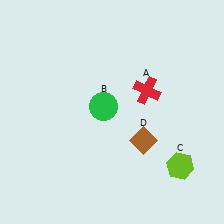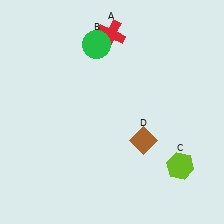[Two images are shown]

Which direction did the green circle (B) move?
The green circle (B) moved up.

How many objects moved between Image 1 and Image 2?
2 objects moved between the two images.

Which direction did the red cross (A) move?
The red cross (A) moved up.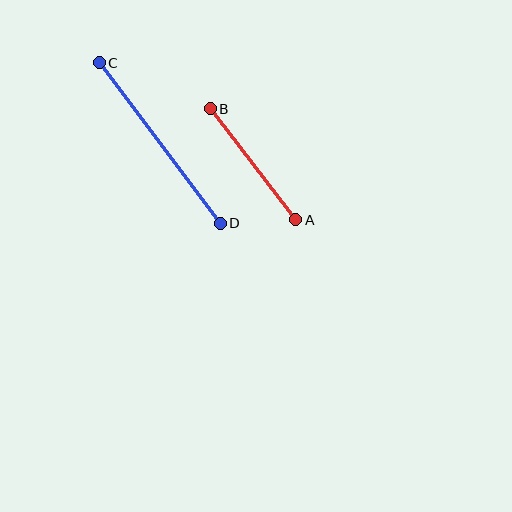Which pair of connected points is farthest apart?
Points C and D are farthest apart.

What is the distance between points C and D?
The distance is approximately 201 pixels.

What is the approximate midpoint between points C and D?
The midpoint is at approximately (160, 143) pixels.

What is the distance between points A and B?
The distance is approximately 140 pixels.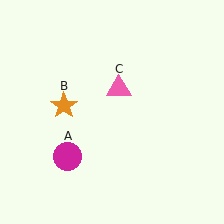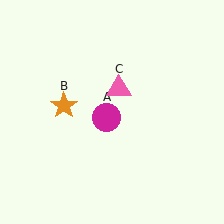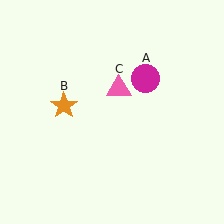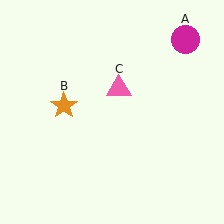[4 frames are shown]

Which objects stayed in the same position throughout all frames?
Orange star (object B) and pink triangle (object C) remained stationary.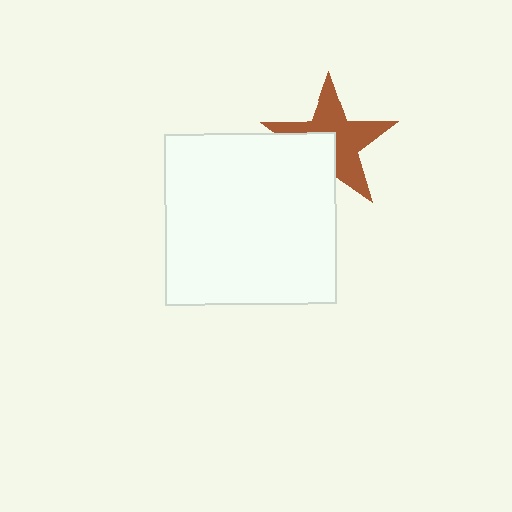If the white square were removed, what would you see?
You would see the complete brown star.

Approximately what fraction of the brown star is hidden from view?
Roughly 36% of the brown star is hidden behind the white square.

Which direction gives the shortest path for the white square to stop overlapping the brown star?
Moving toward the lower-left gives the shortest separation.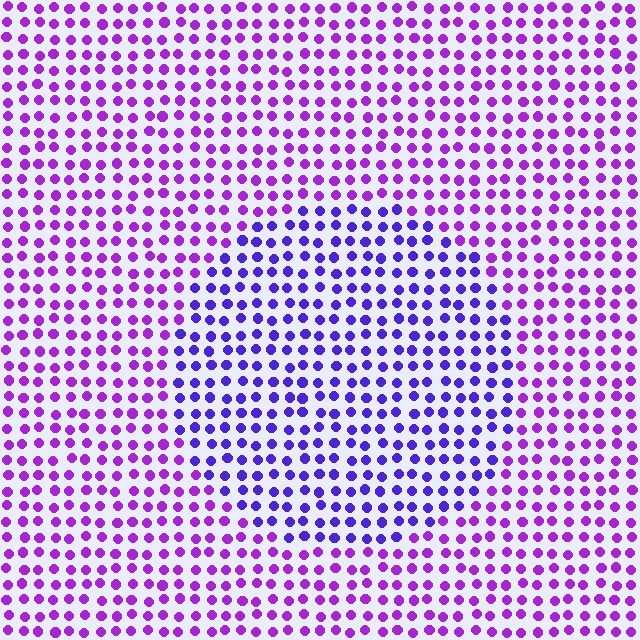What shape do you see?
I see a circle.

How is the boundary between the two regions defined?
The boundary is defined purely by a slight shift in hue (about 32 degrees). Spacing, size, and orientation are identical on both sides.